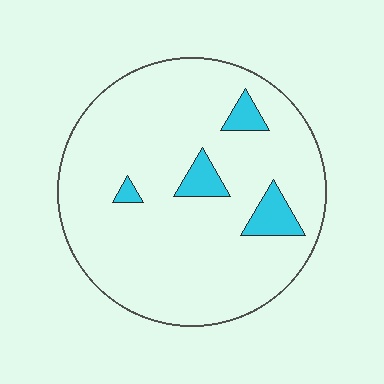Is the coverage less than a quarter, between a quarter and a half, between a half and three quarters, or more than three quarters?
Less than a quarter.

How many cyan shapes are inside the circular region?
4.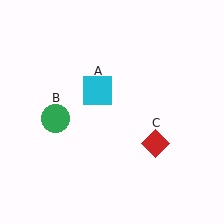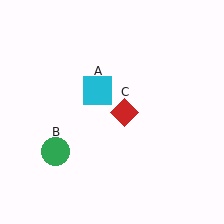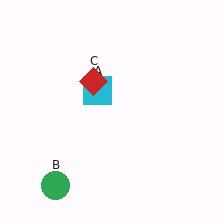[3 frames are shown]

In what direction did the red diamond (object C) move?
The red diamond (object C) moved up and to the left.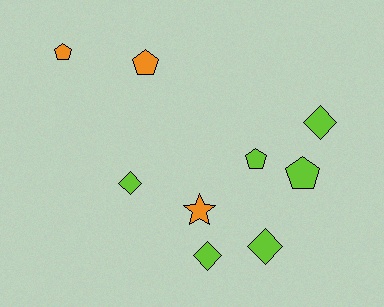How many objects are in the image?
There are 9 objects.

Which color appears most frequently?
Lime, with 6 objects.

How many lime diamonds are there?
There are 4 lime diamonds.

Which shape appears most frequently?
Pentagon, with 4 objects.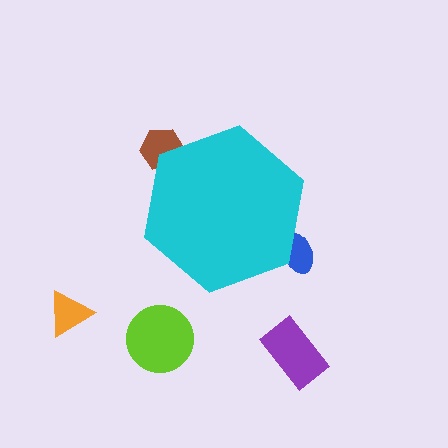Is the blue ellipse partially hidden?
Yes, the blue ellipse is partially hidden behind the cyan hexagon.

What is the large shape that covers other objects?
A cyan hexagon.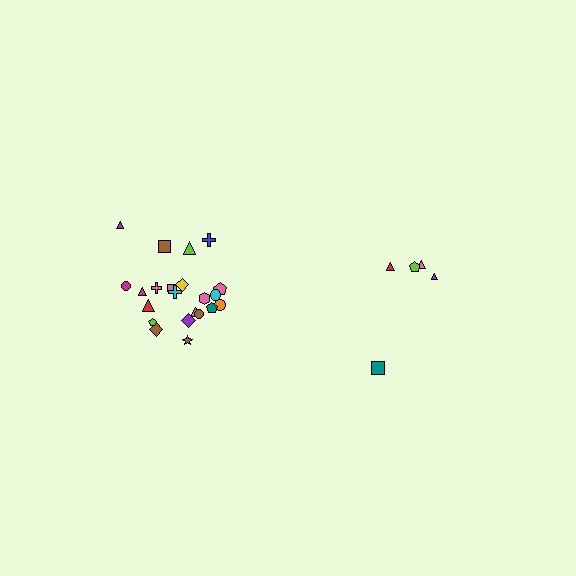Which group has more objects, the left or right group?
The left group.